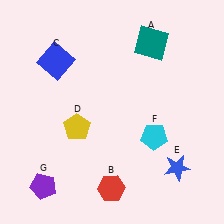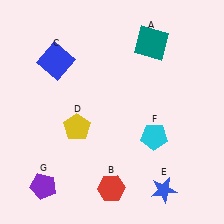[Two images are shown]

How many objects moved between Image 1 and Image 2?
1 object moved between the two images.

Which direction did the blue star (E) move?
The blue star (E) moved down.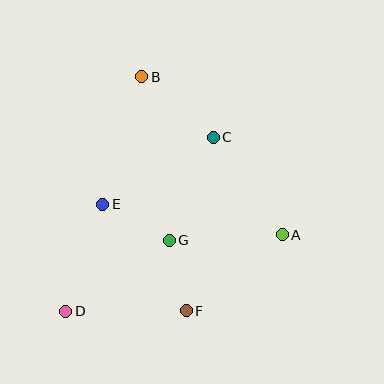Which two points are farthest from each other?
Points B and D are farthest from each other.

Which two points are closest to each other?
Points F and G are closest to each other.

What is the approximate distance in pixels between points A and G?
The distance between A and G is approximately 113 pixels.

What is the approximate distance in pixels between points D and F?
The distance between D and F is approximately 121 pixels.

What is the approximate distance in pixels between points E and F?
The distance between E and F is approximately 135 pixels.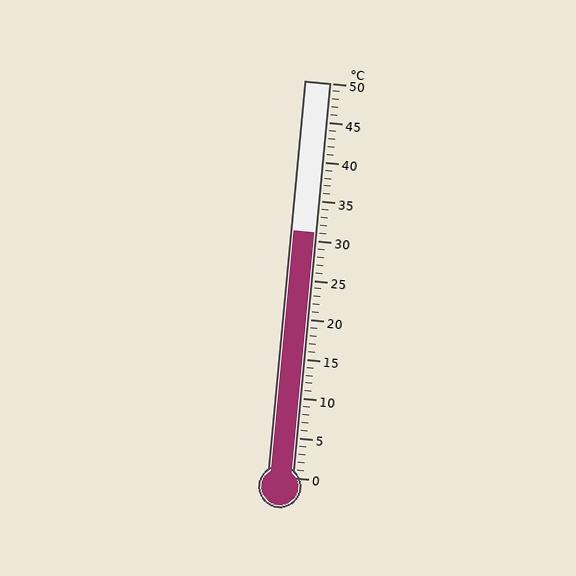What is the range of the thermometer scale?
The thermometer scale ranges from 0°C to 50°C.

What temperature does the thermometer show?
The thermometer shows approximately 31°C.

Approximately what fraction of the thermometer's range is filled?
The thermometer is filled to approximately 60% of its range.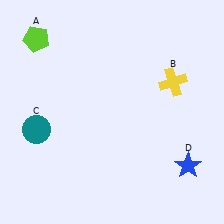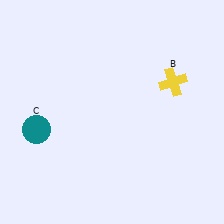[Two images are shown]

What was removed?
The lime pentagon (A), the blue star (D) were removed in Image 2.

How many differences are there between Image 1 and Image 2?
There are 2 differences between the two images.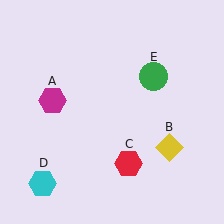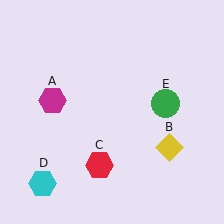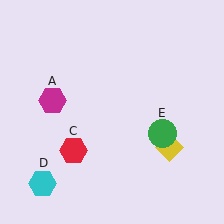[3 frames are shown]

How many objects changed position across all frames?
2 objects changed position: red hexagon (object C), green circle (object E).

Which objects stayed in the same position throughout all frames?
Magenta hexagon (object A) and yellow diamond (object B) and cyan hexagon (object D) remained stationary.